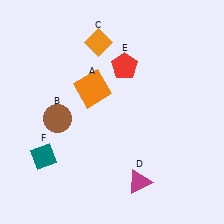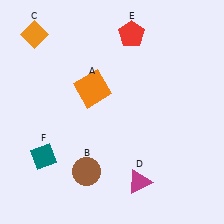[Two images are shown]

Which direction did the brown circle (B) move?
The brown circle (B) moved down.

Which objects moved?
The objects that moved are: the brown circle (B), the orange diamond (C), the red pentagon (E).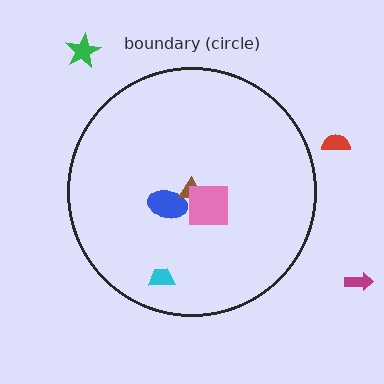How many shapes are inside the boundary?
4 inside, 3 outside.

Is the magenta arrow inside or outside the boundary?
Outside.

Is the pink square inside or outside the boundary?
Inside.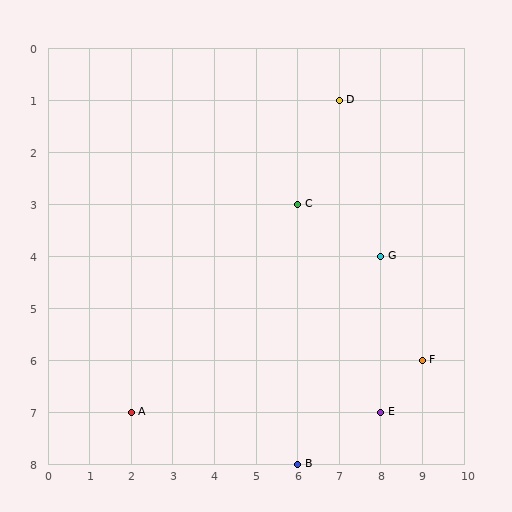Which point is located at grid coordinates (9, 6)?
Point F is at (9, 6).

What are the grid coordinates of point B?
Point B is at grid coordinates (6, 8).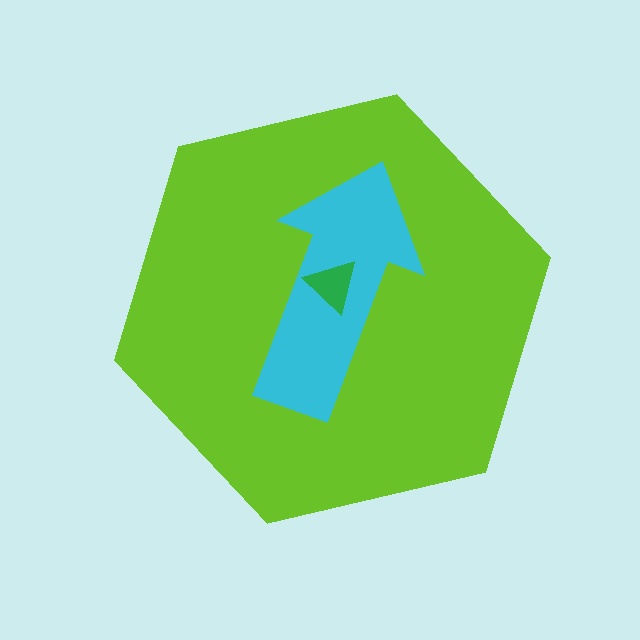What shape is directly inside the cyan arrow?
The green triangle.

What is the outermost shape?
The lime hexagon.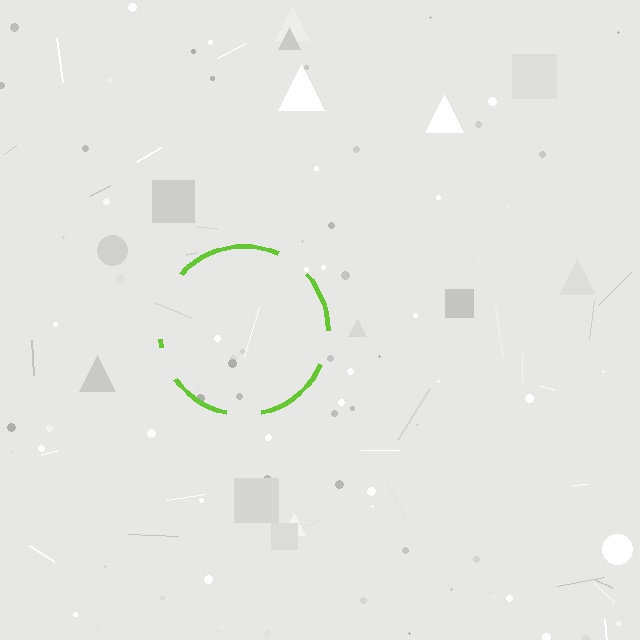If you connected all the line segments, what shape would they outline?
They would outline a circle.